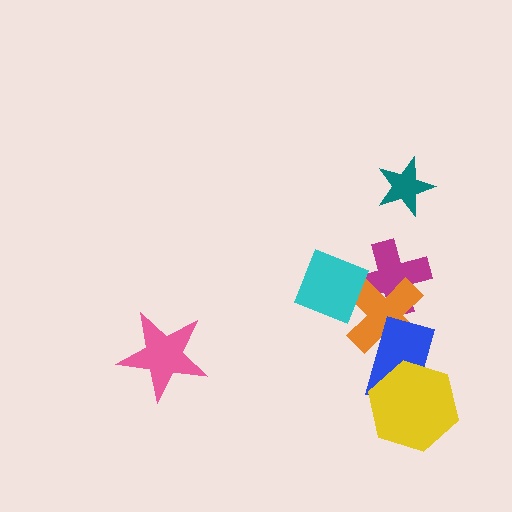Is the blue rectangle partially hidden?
Yes, it is partially covered by another shape.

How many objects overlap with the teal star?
0 objects overlap with the teal star.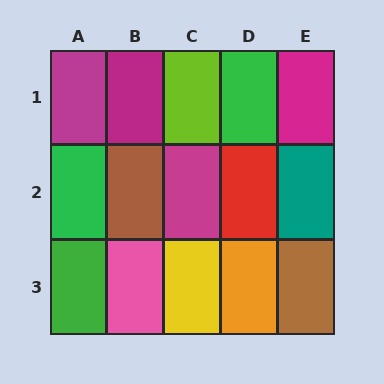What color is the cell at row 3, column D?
Orange.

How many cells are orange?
1 cell is orange.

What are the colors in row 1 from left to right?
Magenta, magenta, lime, green, magenta.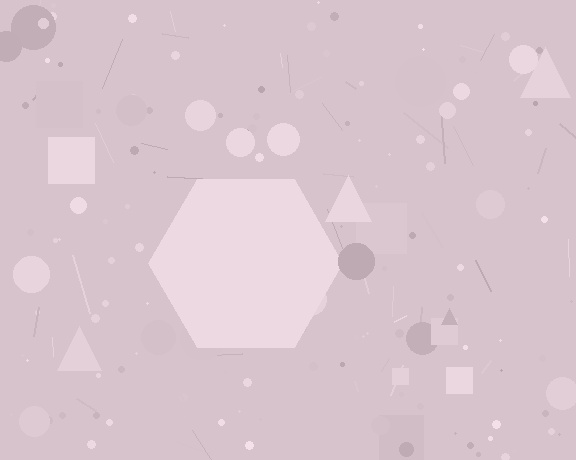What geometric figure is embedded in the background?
A hexagon is embedded in the background.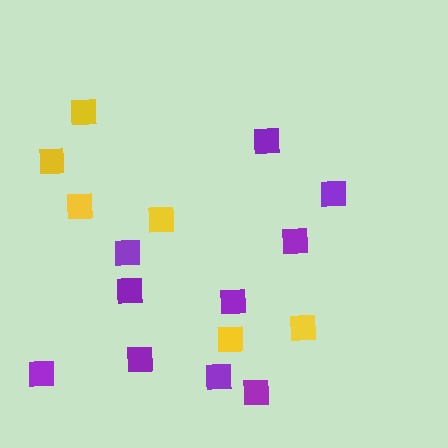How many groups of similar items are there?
There are 2 groups: one group of purple squares (10) and one group of yellow squares (6).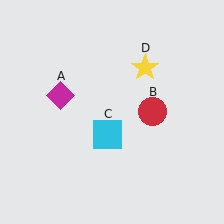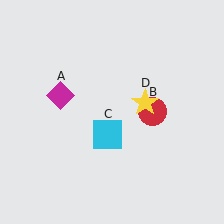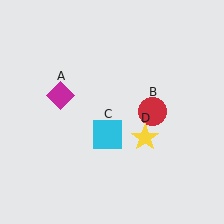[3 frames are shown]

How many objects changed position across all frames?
1 object changed position: yellow star (object D).